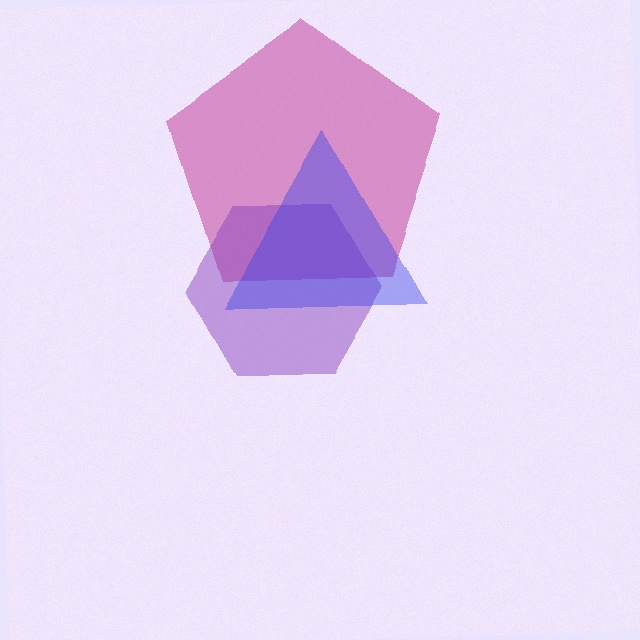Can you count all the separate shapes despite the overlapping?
Yes, there are 3 separate shapes.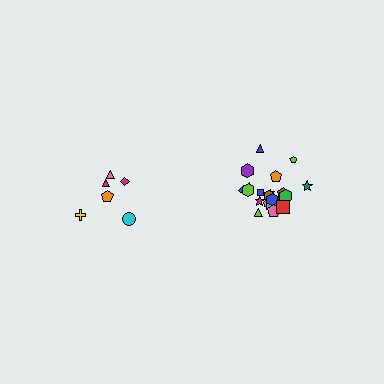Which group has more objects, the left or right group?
The right group.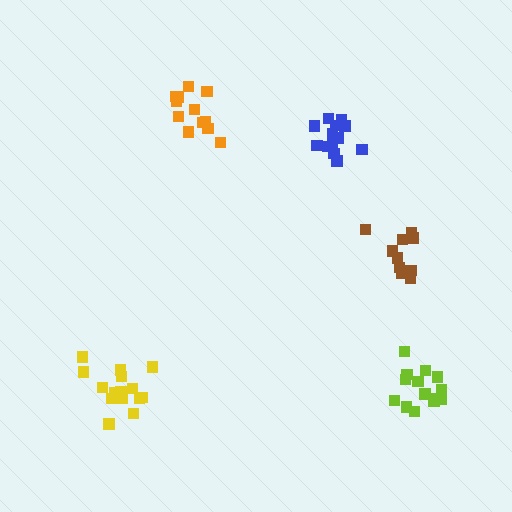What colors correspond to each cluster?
The clusters are colored: blue, lime, brown, yellow, orange.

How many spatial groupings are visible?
There are 5 spatial groupings.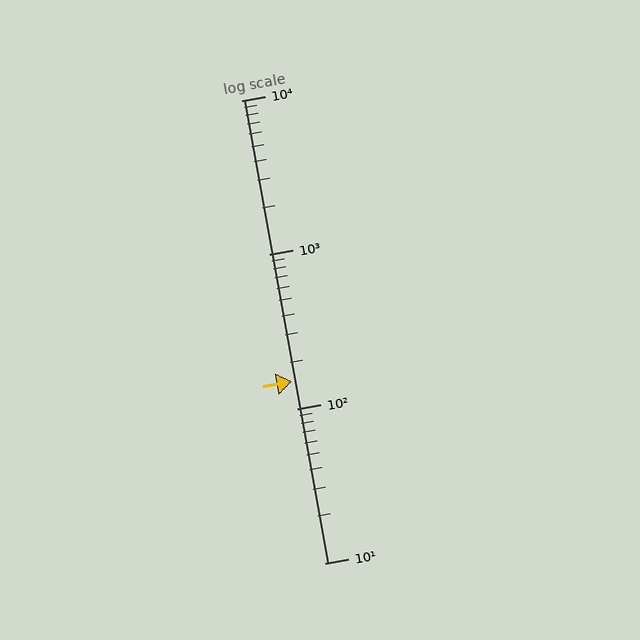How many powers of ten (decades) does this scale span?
The scale spans 3 decades, from 10 to 10000.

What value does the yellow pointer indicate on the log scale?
The pointer indicates approximately 150.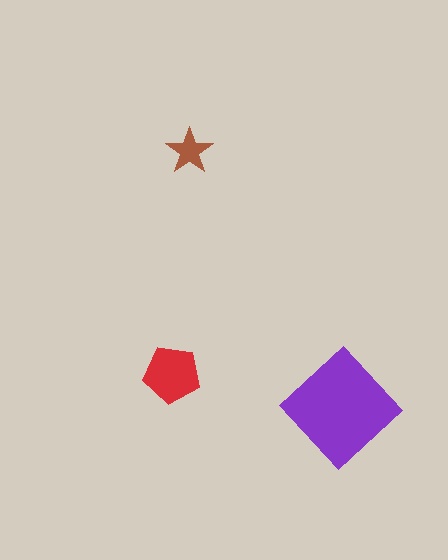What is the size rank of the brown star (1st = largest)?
3rd.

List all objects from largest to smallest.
The purple diamond, the red pentagon, the brown star.